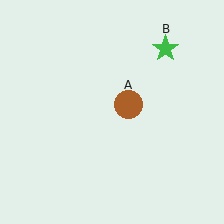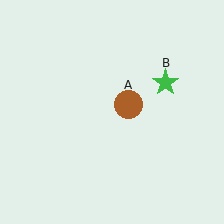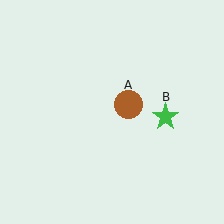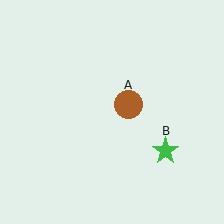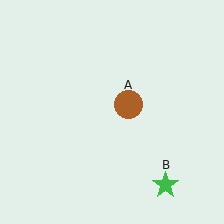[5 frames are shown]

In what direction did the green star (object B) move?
The green star (object B) moved down.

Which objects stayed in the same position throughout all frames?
Brown circle (object A) remained stationary.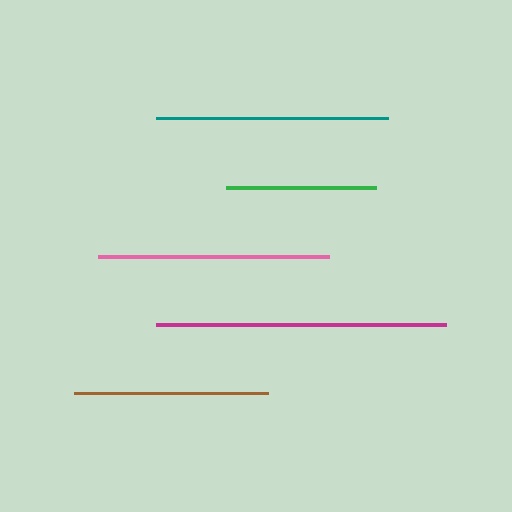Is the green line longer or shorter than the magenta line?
The magenta line is longer than the green line.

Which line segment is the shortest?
The green line is the shortest at approximately 150 pixels.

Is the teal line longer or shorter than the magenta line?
The magenta line is longer than the teal line.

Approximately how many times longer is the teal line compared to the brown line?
The teal line is approximately 1.2 times the length of the brown line.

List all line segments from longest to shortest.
From longest to shortest: magenta, teal, pink, brown, green.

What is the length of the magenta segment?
The magenta segment is approximately 290 pixels long.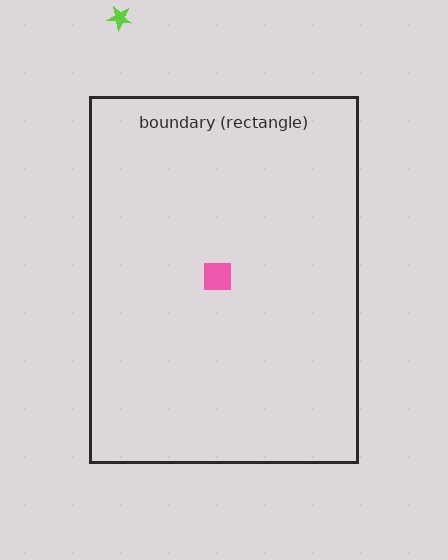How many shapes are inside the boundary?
1 inside, 1 outside.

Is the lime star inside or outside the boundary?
Outside.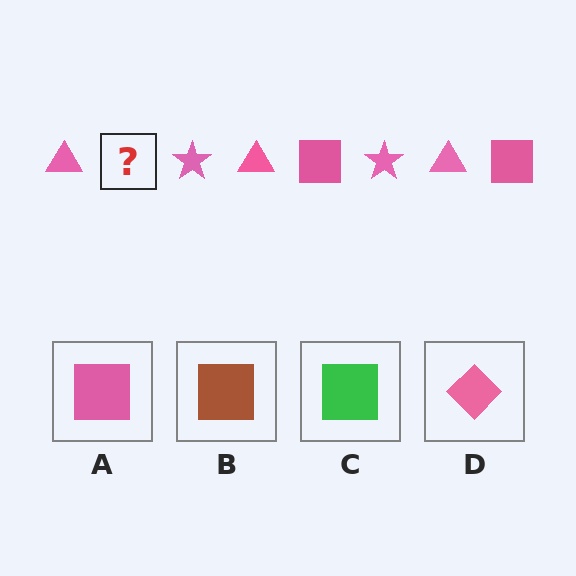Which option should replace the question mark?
Option A.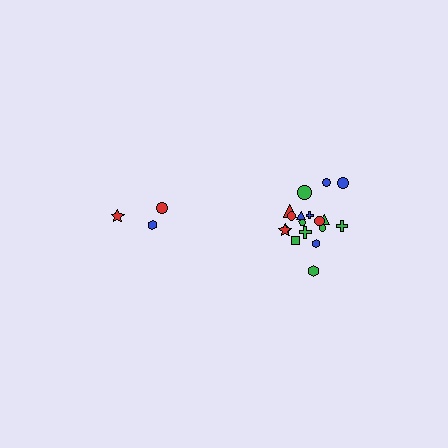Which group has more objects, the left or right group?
The right group.